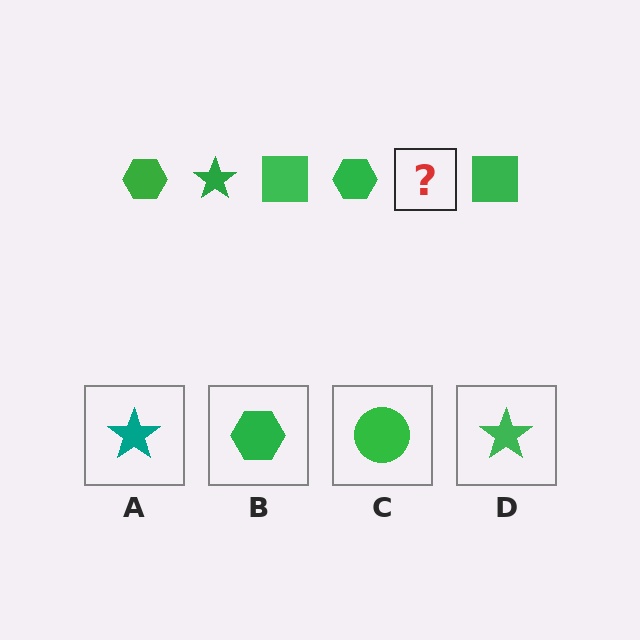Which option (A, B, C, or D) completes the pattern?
D.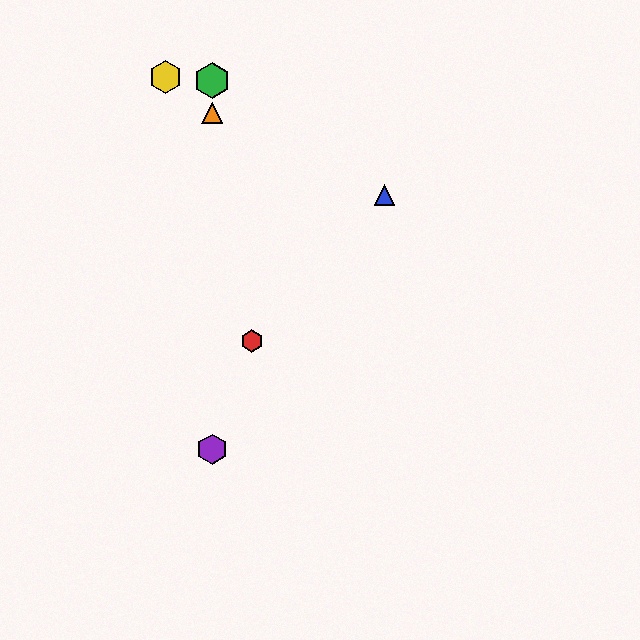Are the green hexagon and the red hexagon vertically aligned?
No, the green hexagon is at x≈212 and the red hexagon is at x≈252.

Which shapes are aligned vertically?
The green hexagon, the purple hexagon, the orange triangle are aligned vertically.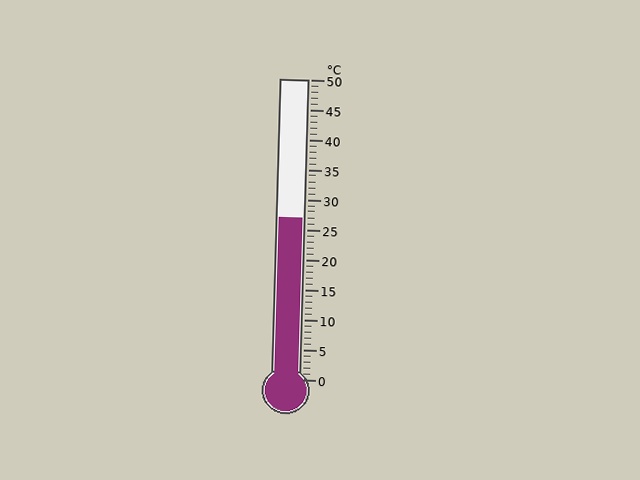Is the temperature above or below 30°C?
The temperature is below 30°C.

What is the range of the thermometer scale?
The thermometer scale ranges from 0°C to 50°C.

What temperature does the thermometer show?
The thermometer shows approximately 27°C.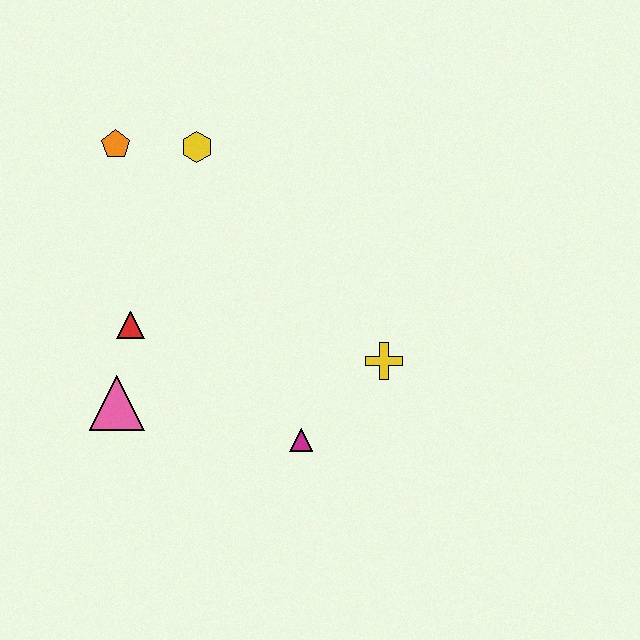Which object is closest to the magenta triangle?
The yellow cross is closest to the magenta triangle.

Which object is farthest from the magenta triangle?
The orange pentagon is farthest from the magenta triangle.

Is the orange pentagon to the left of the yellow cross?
Yes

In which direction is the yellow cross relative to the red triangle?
The yellow cross is to the right of the red triangle.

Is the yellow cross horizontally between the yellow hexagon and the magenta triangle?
No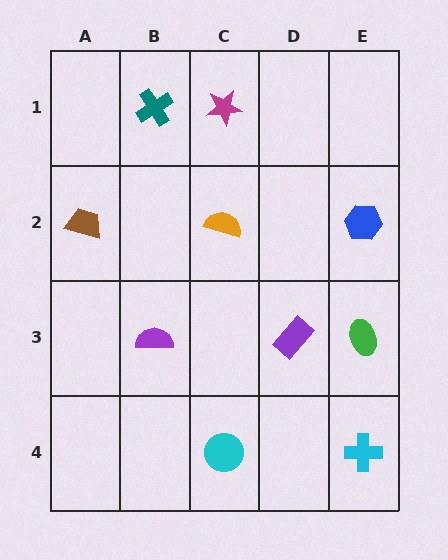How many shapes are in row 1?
2 shapes.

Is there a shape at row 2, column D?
No, that cell is empty.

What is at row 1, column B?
A teal cross.